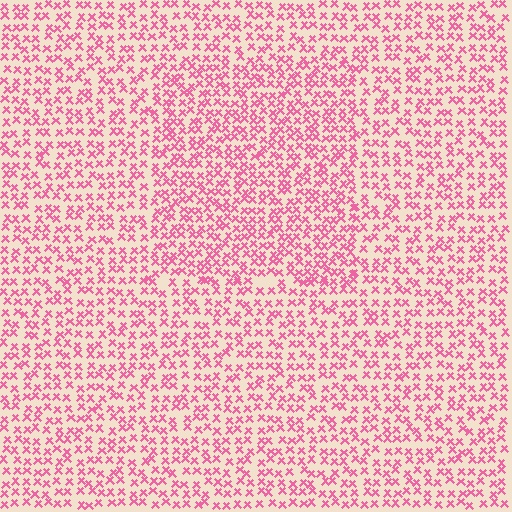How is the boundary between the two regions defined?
The boundary is defined by a change in element density (approximately 1.4x ratio). All elements are the same color, size, and shape.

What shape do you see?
I see a rectangle.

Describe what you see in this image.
The image contains small pink elements arranged at two different densities. A rectangle-shaped region is visible where the elements are more densely packed than the surrounding area.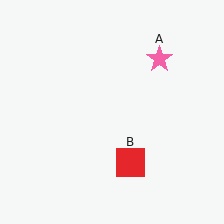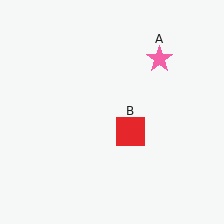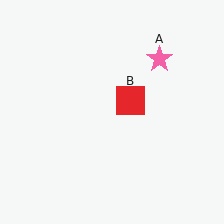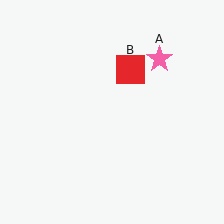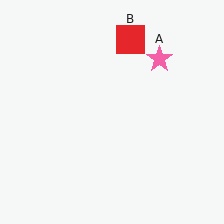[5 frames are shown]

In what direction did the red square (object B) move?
The red square (object B) moved up.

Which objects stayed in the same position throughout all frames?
Pink star (object A) remained stationary.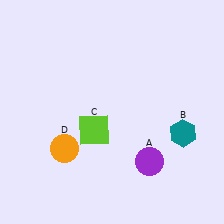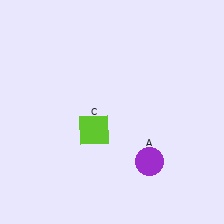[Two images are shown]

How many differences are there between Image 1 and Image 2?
There are 2 differences between the two images.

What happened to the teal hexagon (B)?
The teal hexagon (B) was removed in Image 2. It was in the bottom-right area of Image 1.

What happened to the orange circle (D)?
The orange circle (D) was removed in Image 2. It was in the bottom-left area of Image 1.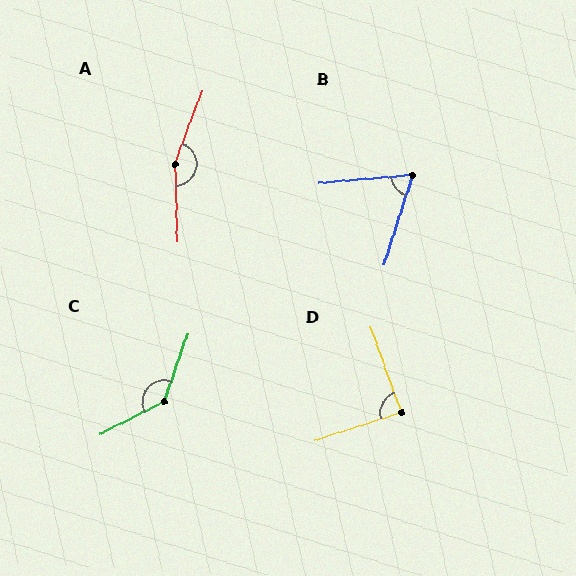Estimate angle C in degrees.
Approximately 136 degrees.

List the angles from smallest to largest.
B (67°), D (89°), C (136°), A (158°).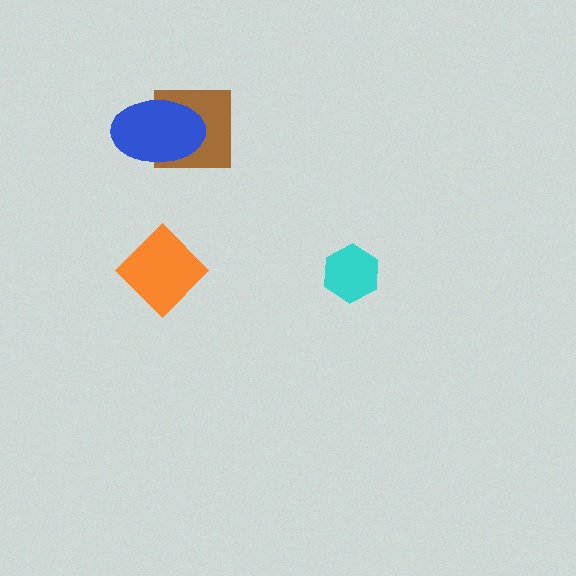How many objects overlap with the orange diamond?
0 objects overlap with the orange diamond.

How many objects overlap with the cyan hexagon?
0 objects overlap with the cyan hexagon.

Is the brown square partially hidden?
Yes, it is partially covered by another shape.